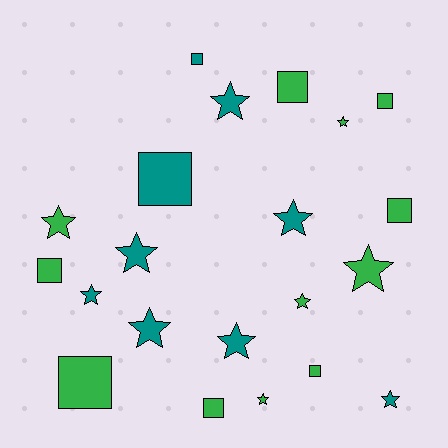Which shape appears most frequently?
Star, with 12 objects.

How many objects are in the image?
There are 21 objects.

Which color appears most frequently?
Green, with 12 objects.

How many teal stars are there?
There are 7 teal stars.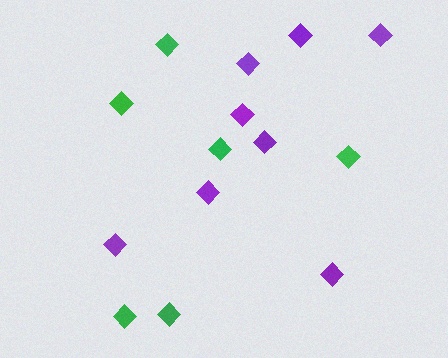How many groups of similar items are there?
There are 2 groups: one group of purple diamonds (8) and one group of green diamonds (6).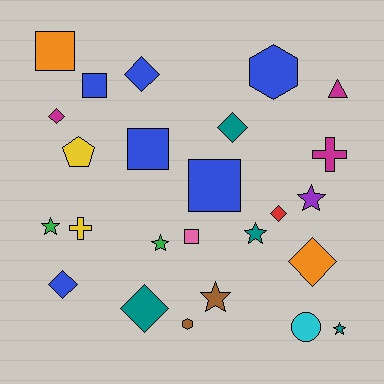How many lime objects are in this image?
There are no lime objects.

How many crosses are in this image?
There are 2 crosses.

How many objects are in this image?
There are 25 objects.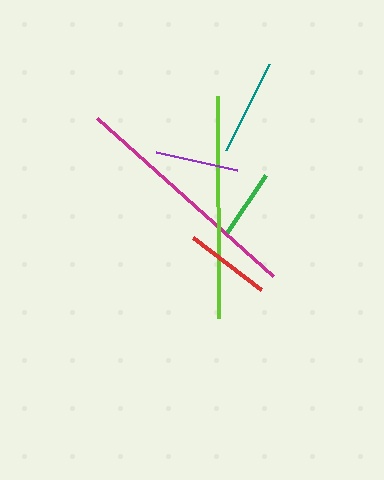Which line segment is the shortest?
The green line is the shortest at approximately 70 pixels.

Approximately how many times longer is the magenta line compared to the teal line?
The magenta line is approximately 2.5 times the length of the teal line.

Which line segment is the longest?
The magenta line is the longest at approximately 237 pixels.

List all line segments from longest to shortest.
From longest to shortest: magenta, lime, teal, red, purple, green.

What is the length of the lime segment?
The lime segment is approximately 221 pixels long.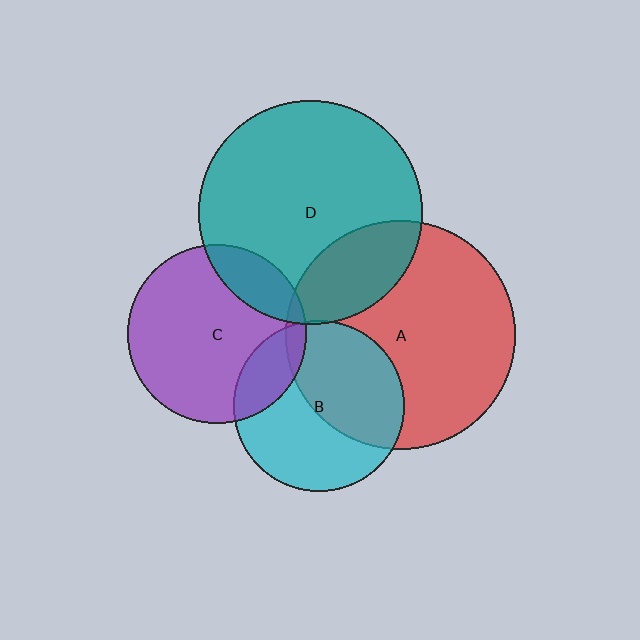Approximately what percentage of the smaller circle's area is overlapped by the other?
Approximately 15%.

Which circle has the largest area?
Circle A (red).